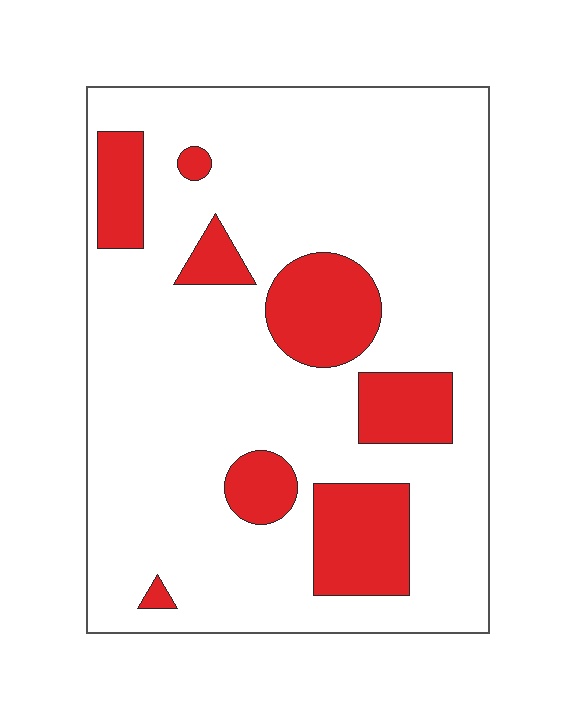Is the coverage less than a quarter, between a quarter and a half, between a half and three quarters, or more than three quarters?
Less than a quarter.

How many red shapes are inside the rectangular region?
8.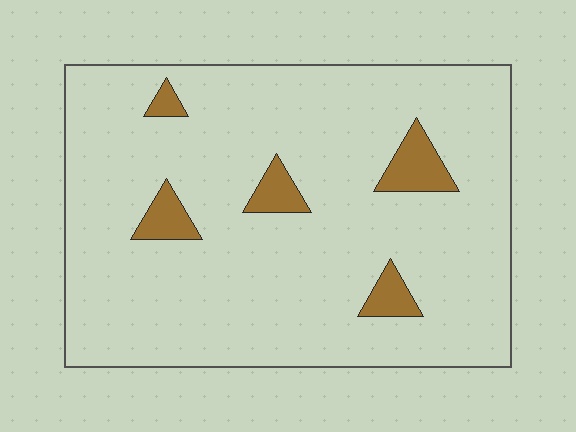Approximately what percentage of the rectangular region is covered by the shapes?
Approximately 10%.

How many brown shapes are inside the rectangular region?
5.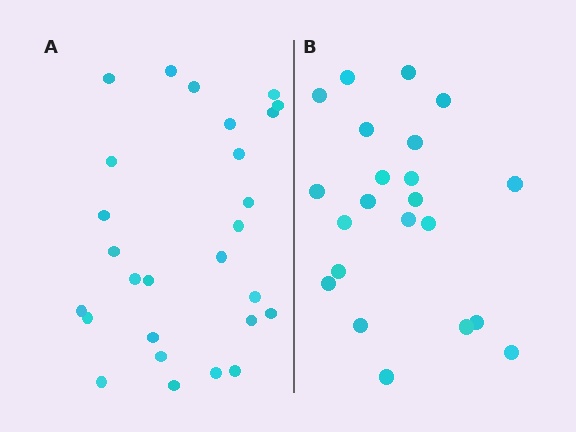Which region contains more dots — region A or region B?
Region A (the left region) has more dots.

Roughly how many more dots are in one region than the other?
Region A has about 5 more dots than region B.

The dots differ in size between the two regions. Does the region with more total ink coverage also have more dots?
No. Region B has more total ink coverage because its dots are larger, but region A actually contains more individual dots. Total area can be misleading — the number of items is what matters here.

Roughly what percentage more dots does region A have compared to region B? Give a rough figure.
About 25% more.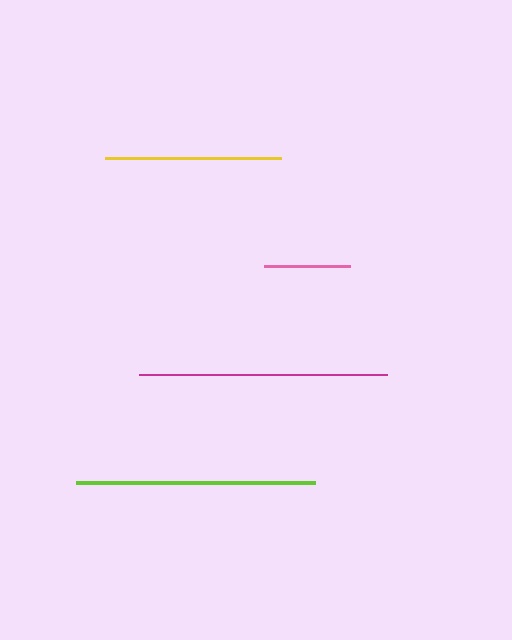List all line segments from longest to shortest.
From longest to shortest: magenta, lime, yellow, pink.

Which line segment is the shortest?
The pink line is the shortest at approximately 86 pixels.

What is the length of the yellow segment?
The yellow segment is approximately 176 pixels long.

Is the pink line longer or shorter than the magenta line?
The magenta line is longer than the pink line.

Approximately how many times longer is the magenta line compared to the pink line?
The magenta line is approximately 2.9 times the length of the pink line.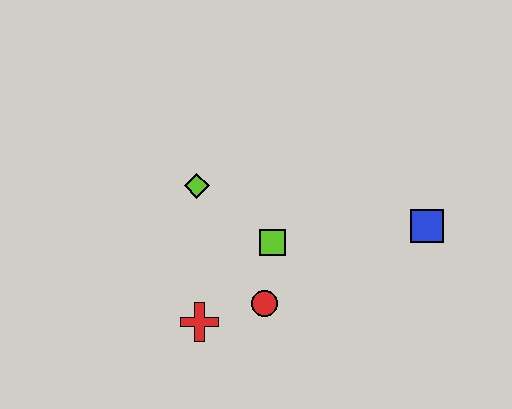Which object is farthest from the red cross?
The blue square is farthest from the red cross.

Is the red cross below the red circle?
Yes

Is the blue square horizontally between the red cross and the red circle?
No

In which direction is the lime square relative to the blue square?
The lime square is to the left of the blue square.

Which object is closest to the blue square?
The lime square is closest to the blue square.